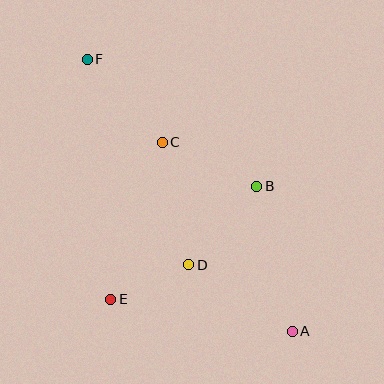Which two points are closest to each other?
Points D and E are closest to each other.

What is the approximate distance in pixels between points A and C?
The distance between A and C is approximately 229 pixels.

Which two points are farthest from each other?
Points A and F are farthest from each other.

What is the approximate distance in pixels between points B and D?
The distance between B and D is approximately 103 pixels.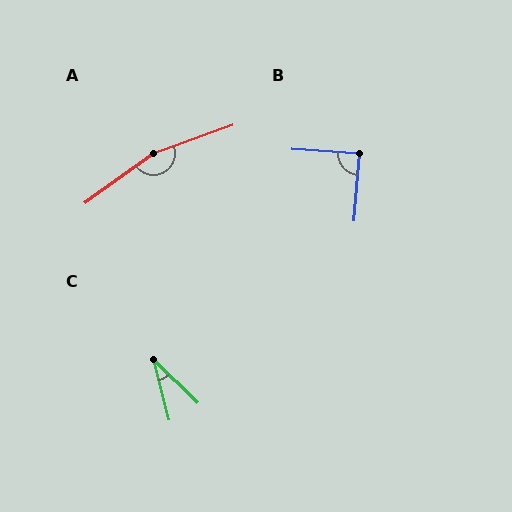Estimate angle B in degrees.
Approximately 89 degrees.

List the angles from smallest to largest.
C (31°), B (89°), A (164°).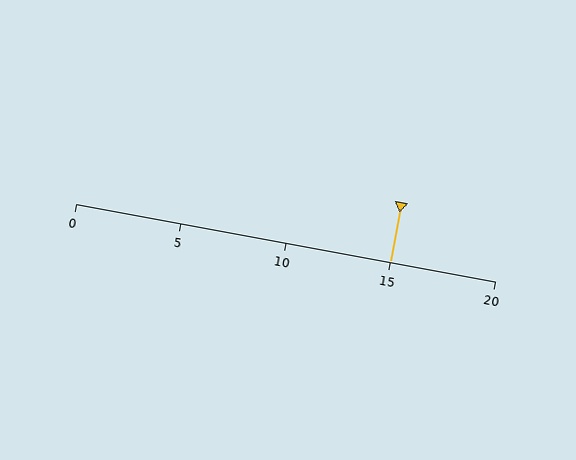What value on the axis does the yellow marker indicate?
The marker indicates approximately 15.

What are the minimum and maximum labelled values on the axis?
The axis runs from 0 to 20.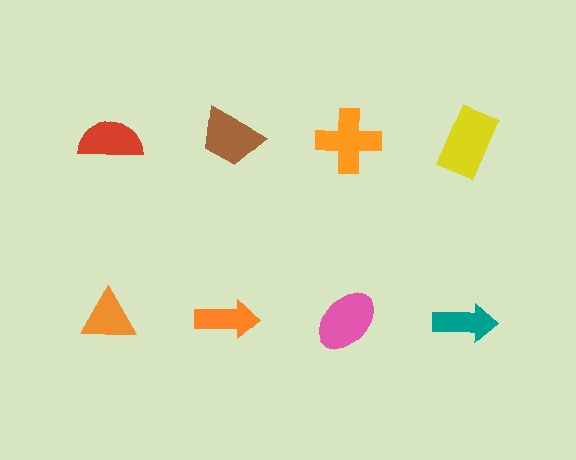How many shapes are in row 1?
4 shapes.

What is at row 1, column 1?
A red semicircle.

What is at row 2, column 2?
An orange arrow.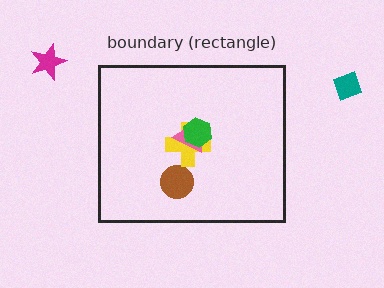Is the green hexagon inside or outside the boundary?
Inside.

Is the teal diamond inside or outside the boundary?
Outside.